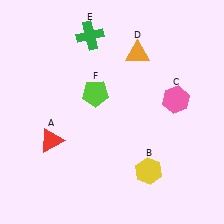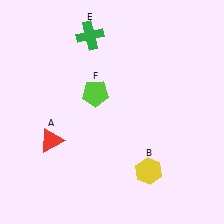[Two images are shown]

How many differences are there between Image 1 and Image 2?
There are 2 differences between the two images.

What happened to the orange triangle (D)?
The orange triangle (D) was removed in Image 2. It was in the top-right area of Image 1.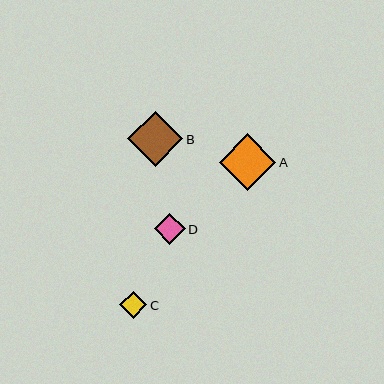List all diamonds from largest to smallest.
From largest to smallest: A, B, D, C.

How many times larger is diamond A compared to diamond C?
Diamond A is approximately 2.1 times the size of diamond C.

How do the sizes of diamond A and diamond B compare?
Diamond A and diamond B are approximately the same size.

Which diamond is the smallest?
Diamond C is the smallest with a size of approximately 27 pixels.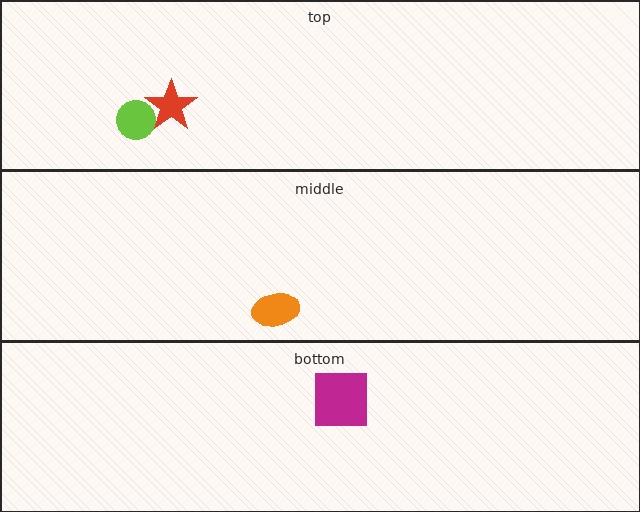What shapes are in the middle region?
The orange ellipse.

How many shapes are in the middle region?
1.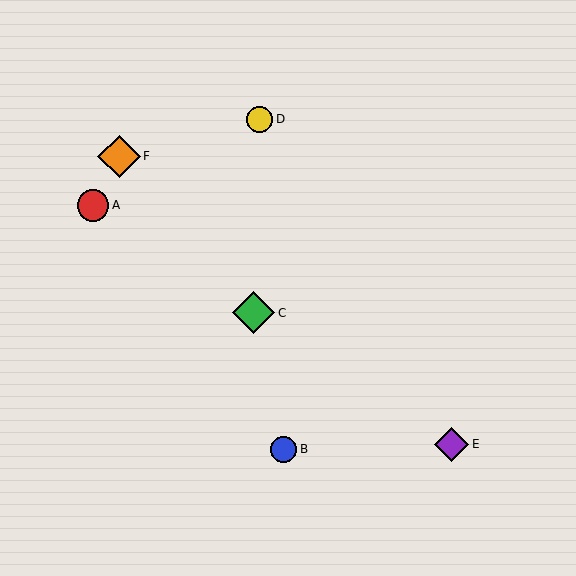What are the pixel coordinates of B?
Object B is at (284, 449).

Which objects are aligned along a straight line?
Objects A, C, E are aligned along a straight line.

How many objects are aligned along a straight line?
3 objects (A, C, E) are aligned along a straight line.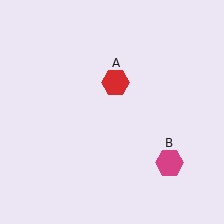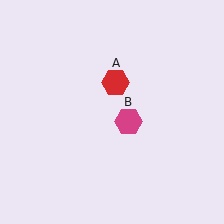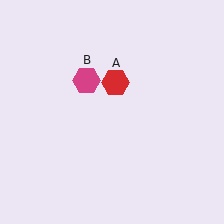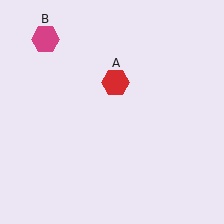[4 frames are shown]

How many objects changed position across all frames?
1 object changed position: magenta hexagon (object B).